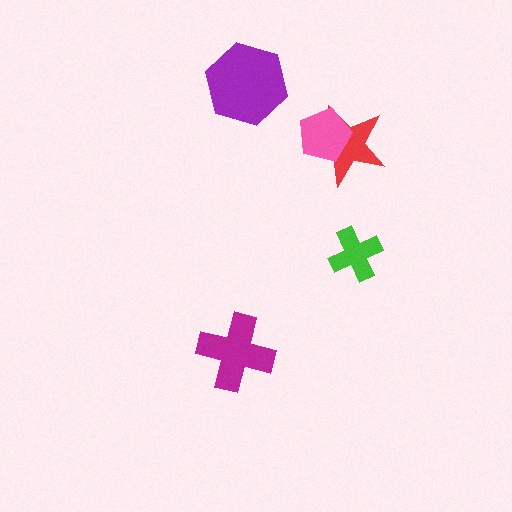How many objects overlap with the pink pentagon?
1 object overlaps with the pink pentagon.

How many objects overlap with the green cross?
0 objects overlap with the green cross.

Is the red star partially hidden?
Yes, it is partially covered by another shape.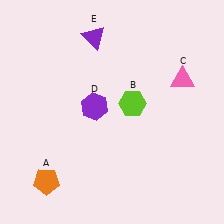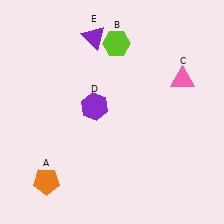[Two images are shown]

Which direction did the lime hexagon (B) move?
The lime hexagon (B) moved up.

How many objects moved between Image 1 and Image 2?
1 object moved between the two images.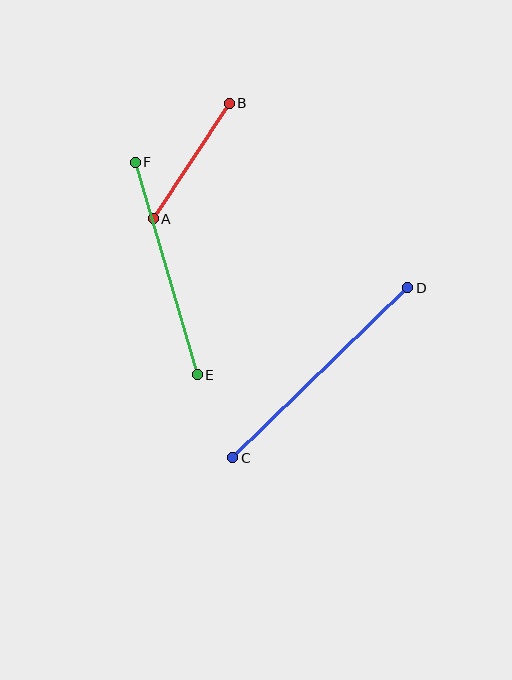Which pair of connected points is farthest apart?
Points C and D are farthest apart.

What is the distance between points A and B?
The distance is approximately 138 pixels.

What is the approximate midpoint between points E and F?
The midpoint is at approximately (166, 269) pixels.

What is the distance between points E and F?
The distance is approximately 221 pixels.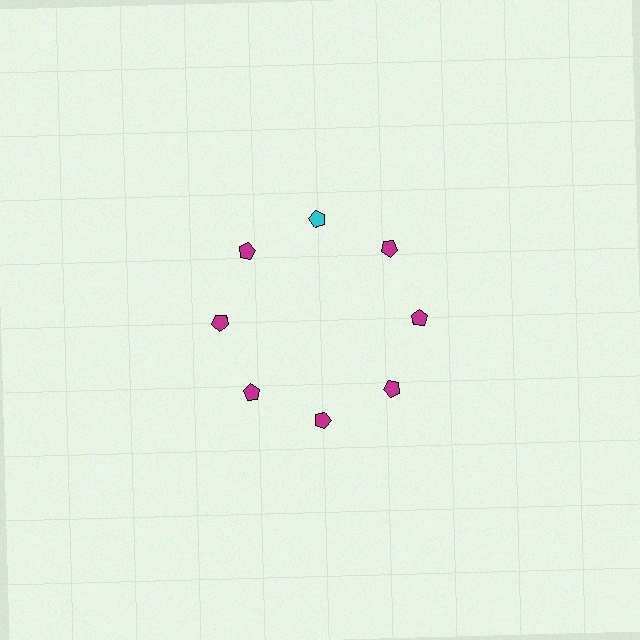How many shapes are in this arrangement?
There are 8 shapes arranged in a ring pattern.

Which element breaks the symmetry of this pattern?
The cyan pentagon at roughly the 12 o'clock position breaks the symmetry. All other shapes are magenta pentagons.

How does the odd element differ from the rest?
It has a different color: cyan instead of magenta.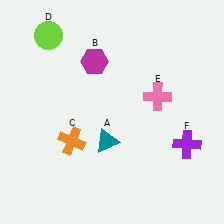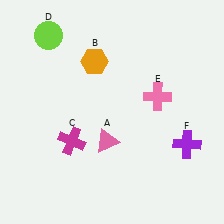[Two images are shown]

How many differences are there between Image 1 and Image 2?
There are 3 differences between the two images.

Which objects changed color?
A changed from teal to pink. B changed from magenta to orange. C changed from orange to magenta.